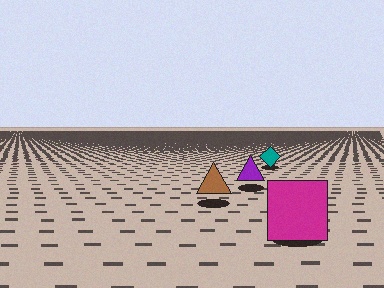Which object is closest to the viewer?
The magenta square is closest. The texture marks near it are larger and more spread out.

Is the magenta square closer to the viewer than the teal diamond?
Yes. The magenta square is closer — you can tell from the texture gradient: the ground texture is coarser near it.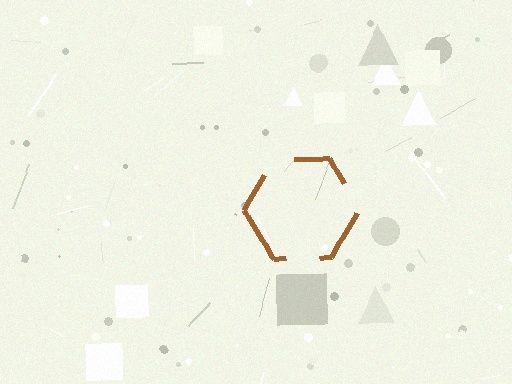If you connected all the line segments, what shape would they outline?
They would outline a hexagon.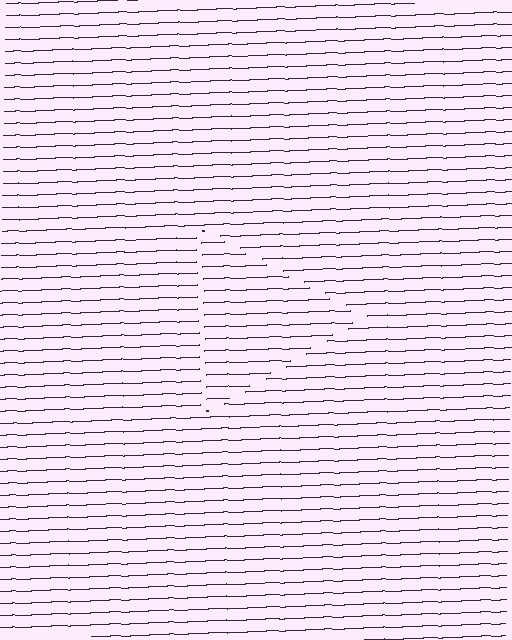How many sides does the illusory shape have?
3 sides — the line-ends trace a triangle.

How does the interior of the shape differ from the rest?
The interior of the shape contains the same grating, shifted by half a period — the contour is defined by the phase discontinuity where line-ends from the inner and outer gratings abut.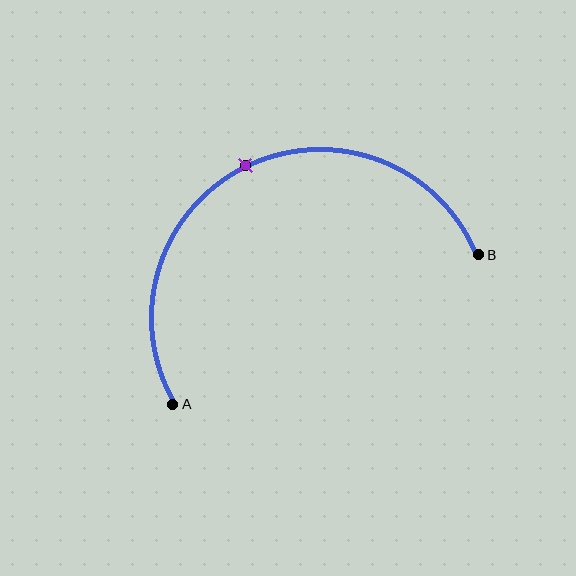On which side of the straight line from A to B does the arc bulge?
The arc bulges above the straight line connecting A and B.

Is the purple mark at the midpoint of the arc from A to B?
Yes. The purple mark lies on the arc at equal arc-length from both A and B — it is the arc midpoint.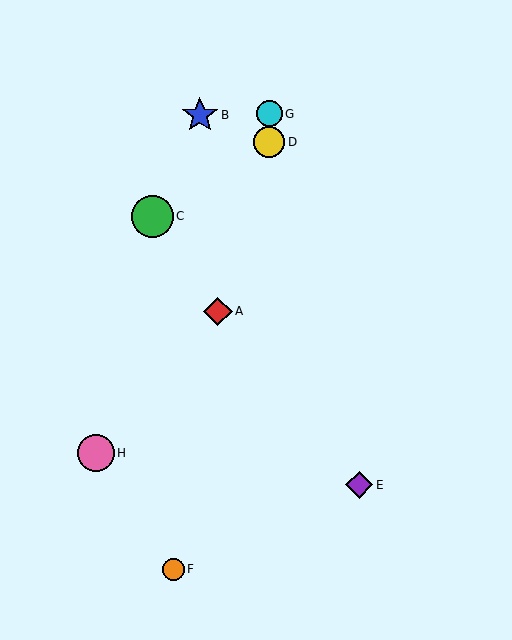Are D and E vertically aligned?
No, D is at x≈269 and E is at x≈359.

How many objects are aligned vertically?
2 objects (D, G) are aligned vertically.